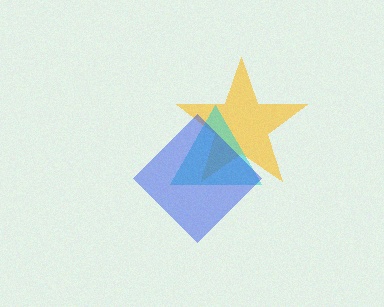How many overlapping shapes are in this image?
There are 3 overlapping shapes in the image.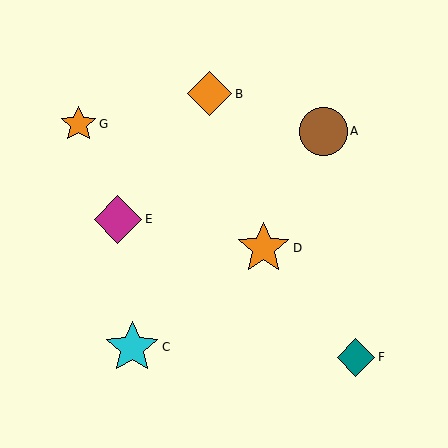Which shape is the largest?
The cyan star (labeled C) is the largest.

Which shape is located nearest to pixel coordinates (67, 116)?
The orange star (labeled G) at (78, 124) is nearest to that location.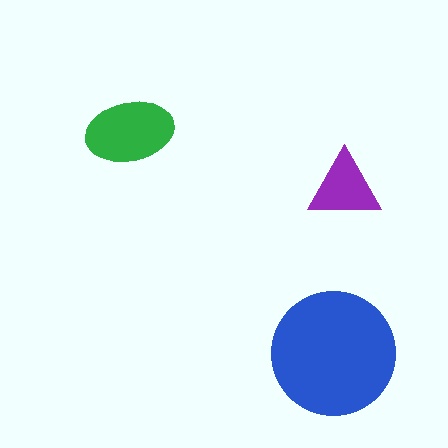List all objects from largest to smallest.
The blue circle, the green ellipse, the purple triangle.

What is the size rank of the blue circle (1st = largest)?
1st.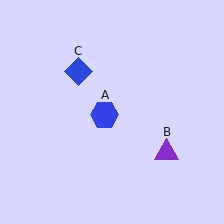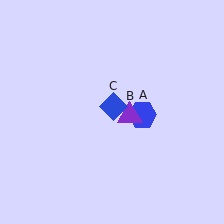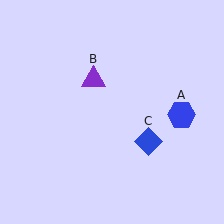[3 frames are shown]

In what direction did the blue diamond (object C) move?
The blue diamond (object C) moved down and to the right.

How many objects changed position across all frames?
3 objects changed position: blue hexagon (object A), purple triangle (object B), blue diamond (object C).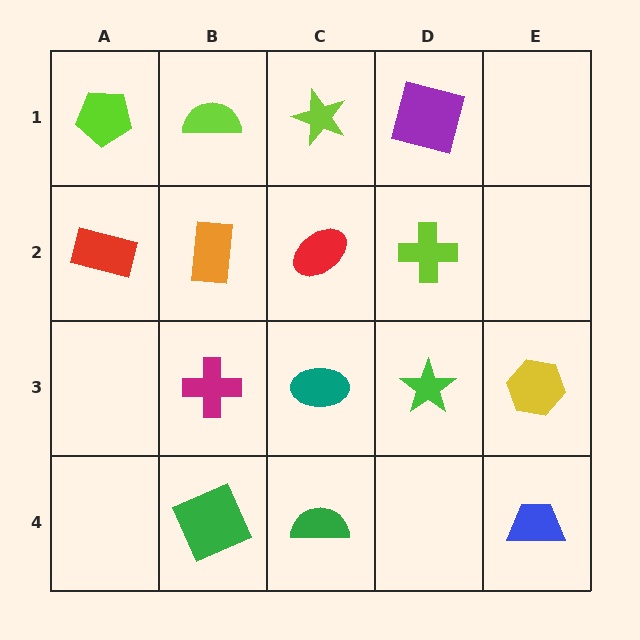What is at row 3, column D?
A green star.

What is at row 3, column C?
A teal ellipse.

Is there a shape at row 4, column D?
No, that cell is empty.